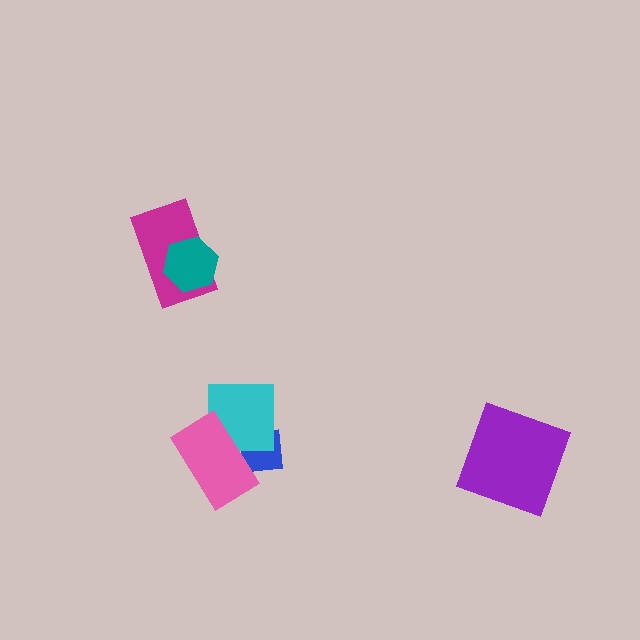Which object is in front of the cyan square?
The pink rectangle is in front of the cyan square.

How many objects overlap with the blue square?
2 objects overlap with the blue square.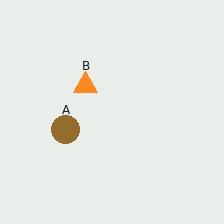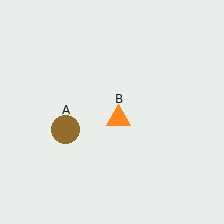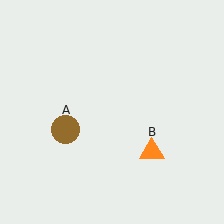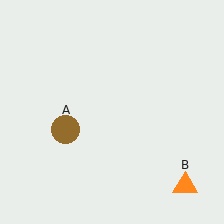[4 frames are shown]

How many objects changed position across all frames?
1 object changed position: orange triangle (object B).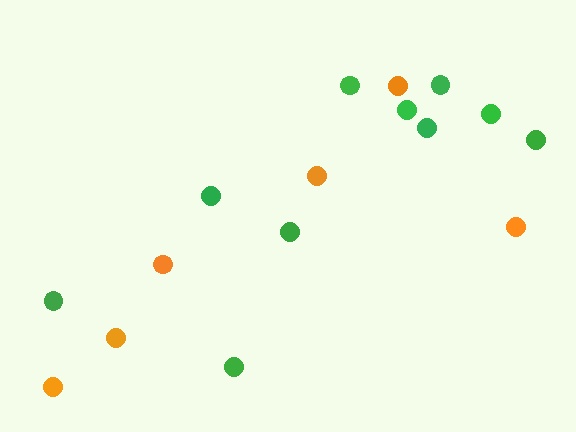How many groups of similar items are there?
There are 2 groups: one group of green circles (10) and one group of orange circles (6).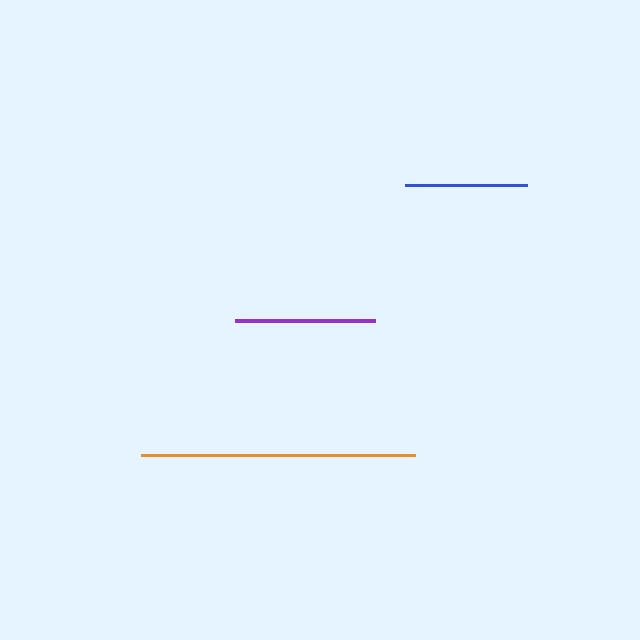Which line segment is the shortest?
The blue line is the shortest at approximately 123 pixels.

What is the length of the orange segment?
The orange segment is approximately 274 pixels long.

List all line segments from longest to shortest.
From longest to shortest: orange, purple, blue.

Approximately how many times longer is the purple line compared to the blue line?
The purple line is approximately 1.1 times the length of the blue line.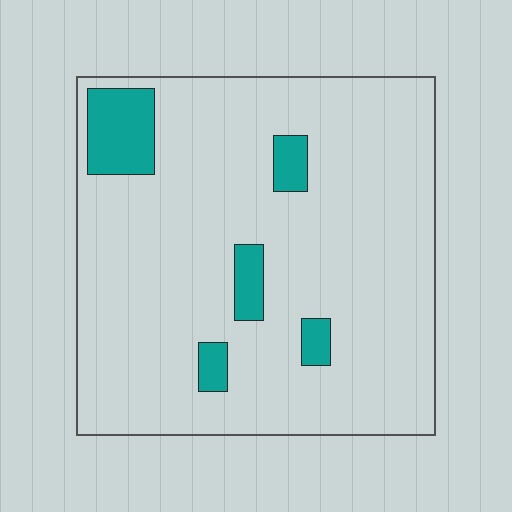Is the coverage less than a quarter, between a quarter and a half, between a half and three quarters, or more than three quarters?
Less than a quarter.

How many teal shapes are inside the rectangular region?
5.